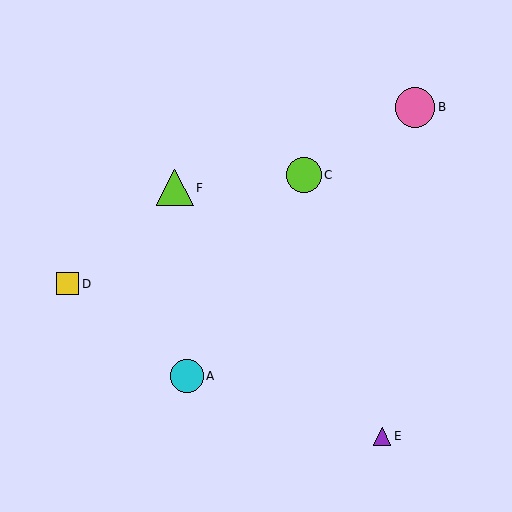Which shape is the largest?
The pink circle (labeled B) is the largest.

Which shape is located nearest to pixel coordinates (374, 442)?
The purple triangle (labeled E) at (382, 436) is nearest to that location.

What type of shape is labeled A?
Shape A is a cyan circle.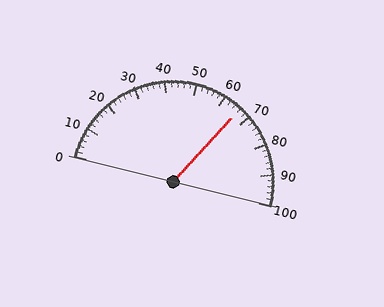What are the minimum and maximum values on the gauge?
The gauge ranges from 0 to 100.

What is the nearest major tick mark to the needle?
The nearest major tick mark is 70.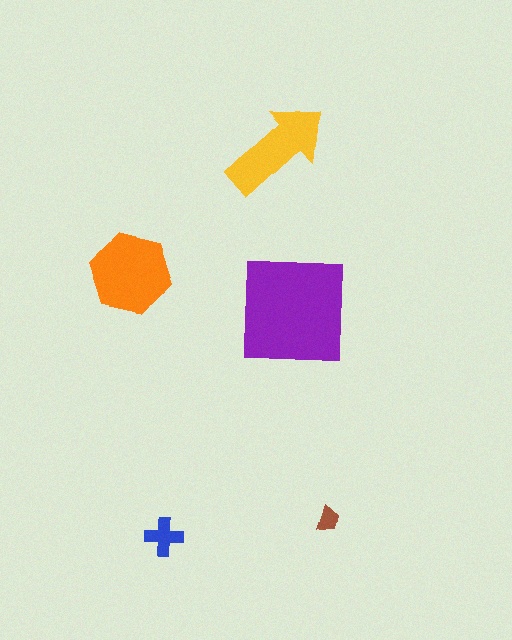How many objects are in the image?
There are 5 objects in the image.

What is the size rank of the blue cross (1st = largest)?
4th.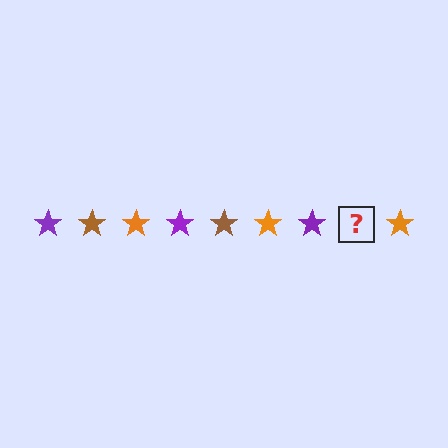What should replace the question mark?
The question mark should be replaced with a brown star.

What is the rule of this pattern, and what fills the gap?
The rule is that the pattern cycles through purple, brown, orange stars. The gap should be filled with a brown star.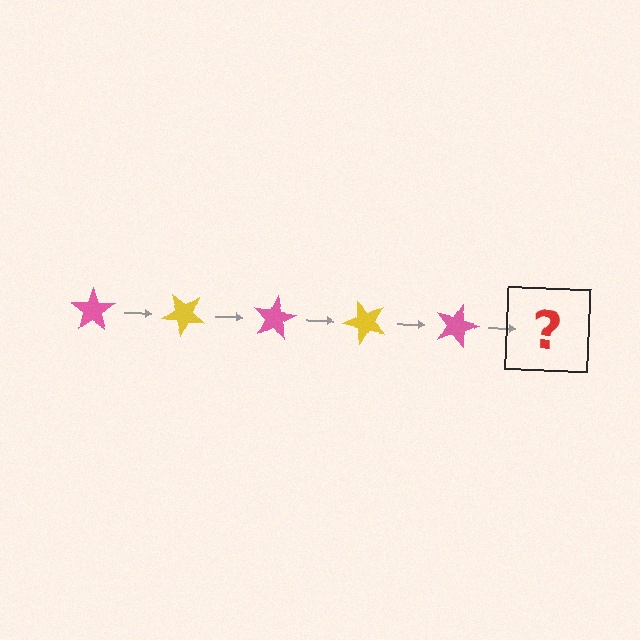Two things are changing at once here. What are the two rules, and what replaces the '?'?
The two rules are that it rotates 40 degrees each step and the color cycles through pink and yellow. The '?' should be a yellow star, rotated 200 degrees from the start.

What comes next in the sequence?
The next element should be a yellow star, rotated 200 degrees from the start.